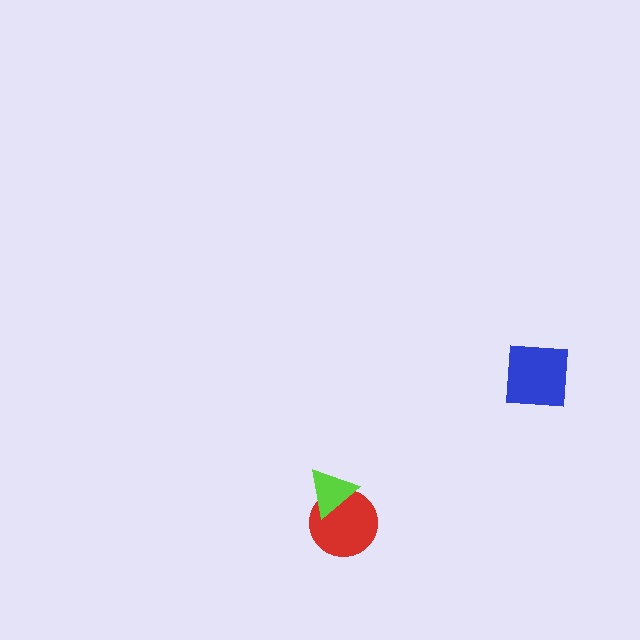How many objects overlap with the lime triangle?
1 object overlaps with the lime triangle.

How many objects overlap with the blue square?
0 objects overlap with the blue square.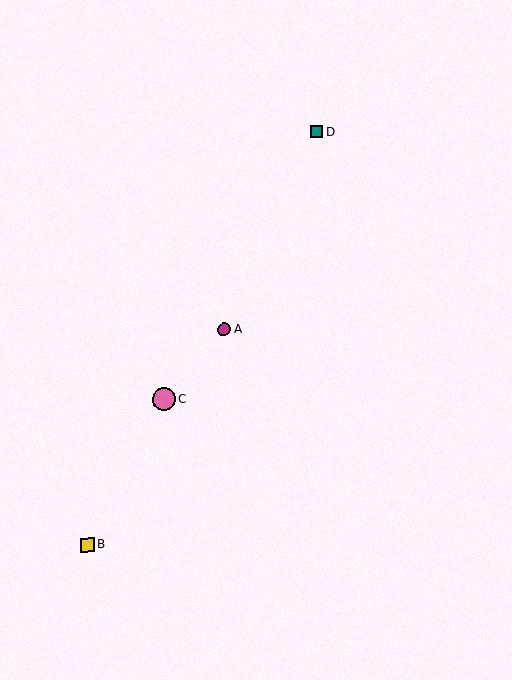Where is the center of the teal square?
The center of the teal square is at (316, 132).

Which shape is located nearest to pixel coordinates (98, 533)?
The yellow square (labeled B) at (87, 545) is nearest to that location.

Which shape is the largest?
The pink circle (labeled C) is the largest.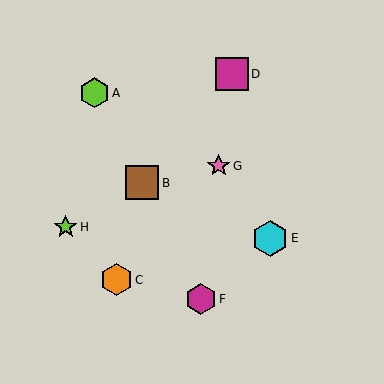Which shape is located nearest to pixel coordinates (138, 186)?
The brown square (labeled B) at (142, 183) is nearest to that location.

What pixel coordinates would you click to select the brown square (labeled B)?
Click at (142, 183) to select the brown square B.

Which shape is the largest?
The cyan hexagon (labeled E) is the largest.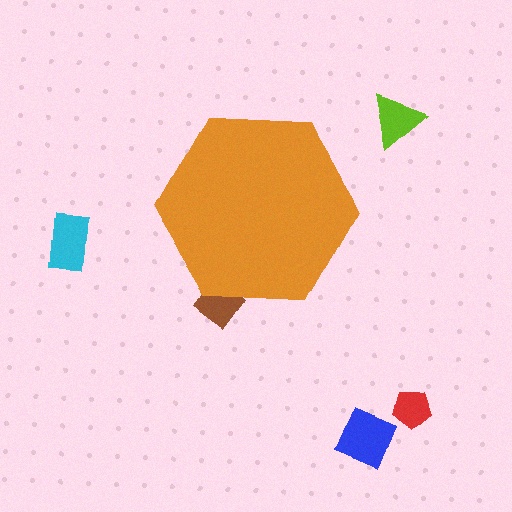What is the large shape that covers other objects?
An orange hexagon.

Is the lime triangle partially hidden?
No, the lime triangle is fully visible.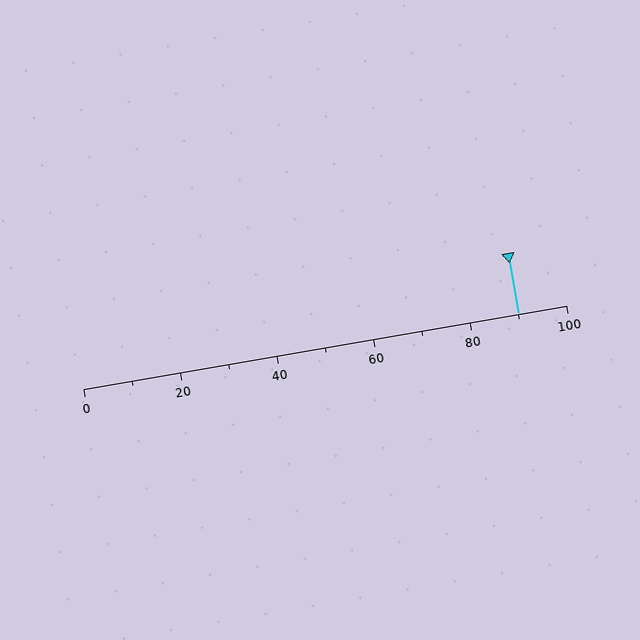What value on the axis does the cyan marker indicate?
The marker indicates approximately 90.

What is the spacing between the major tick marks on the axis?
The major ticks are spaced 20 apart.